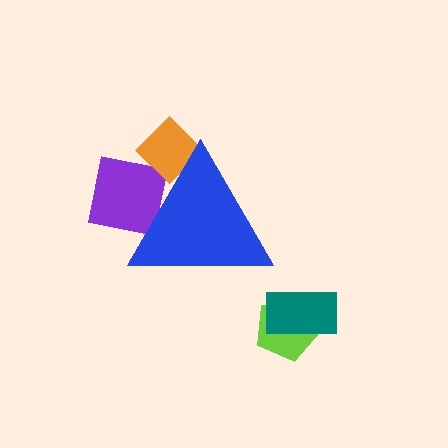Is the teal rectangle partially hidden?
No, the teal rectangle is fully visible.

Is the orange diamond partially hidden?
Yes, the orange diamond is partially hidden behind the blue triangle.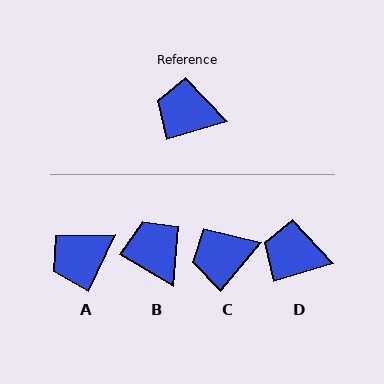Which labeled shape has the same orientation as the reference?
D.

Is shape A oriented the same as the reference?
No, it is off by about 48 degrees.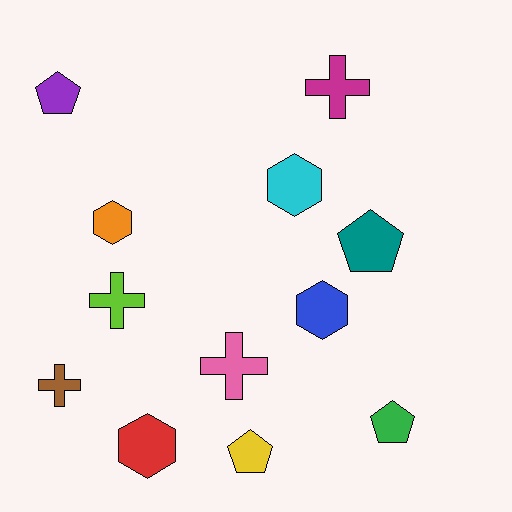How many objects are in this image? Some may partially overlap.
There are 12 objects.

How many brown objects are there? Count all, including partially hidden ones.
There is 1 brown object.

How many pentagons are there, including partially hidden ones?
There are 4 pentagons.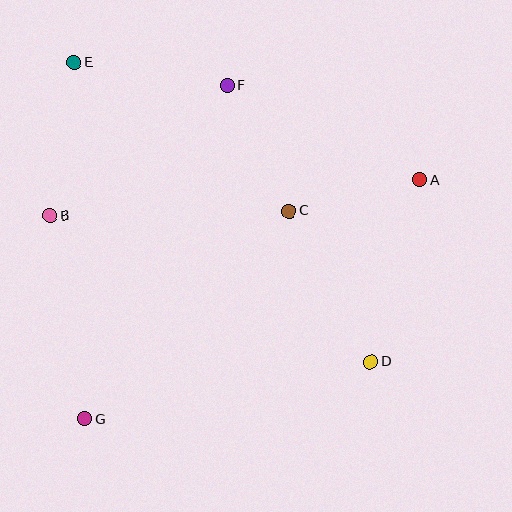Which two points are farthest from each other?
Points D and E are farthest from each other.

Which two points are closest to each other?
Points A and C are closest to each other.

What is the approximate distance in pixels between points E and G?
The distance between E and G is approximately 356 pixels.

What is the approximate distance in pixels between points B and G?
The distance between B and G is approximately 206 pixels.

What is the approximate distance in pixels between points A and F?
The distance between A and F is approximately 215 pixels.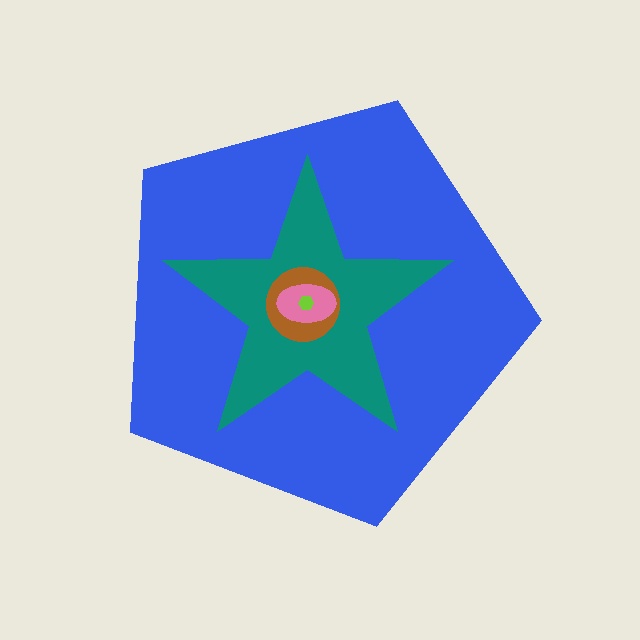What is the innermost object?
The lime hexagon.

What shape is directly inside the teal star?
The brown circle.